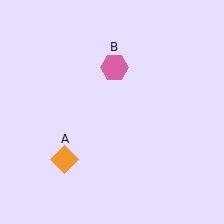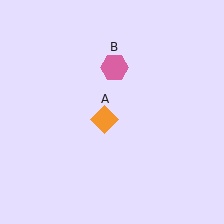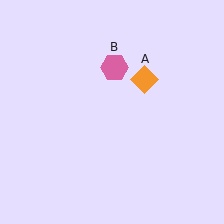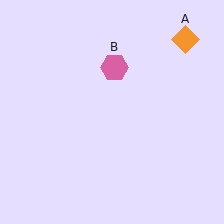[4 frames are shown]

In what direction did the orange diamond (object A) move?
The orange diamond (object A) moved up and to the right.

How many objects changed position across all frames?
1 object changed position: orange diamond (object A).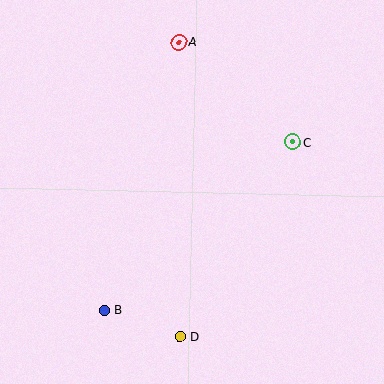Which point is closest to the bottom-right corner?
Point D is closest to the bottom-right corner.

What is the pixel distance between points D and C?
The distance between D and C is 225 pixels.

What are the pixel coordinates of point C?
Point C is at (293, 142).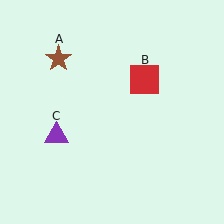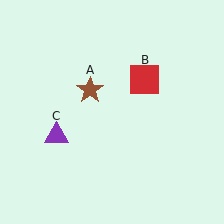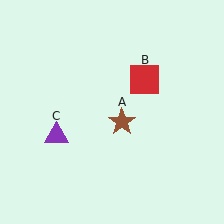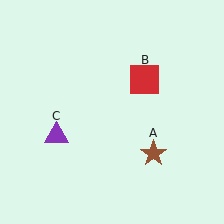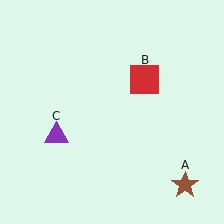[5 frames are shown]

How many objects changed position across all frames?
1 object changed position: brown star (object A).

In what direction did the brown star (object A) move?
The brown star (object A) moved down and to the right.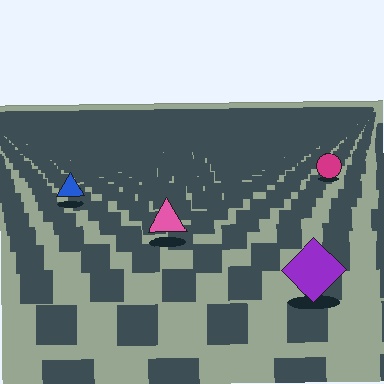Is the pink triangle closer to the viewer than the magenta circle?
Yes. The pink triangle is closer — you can tell from the texture gradient: the ground texture is coarser near it.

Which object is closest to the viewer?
The purple diamond is closest. The texture marks near it are larger and more spread out.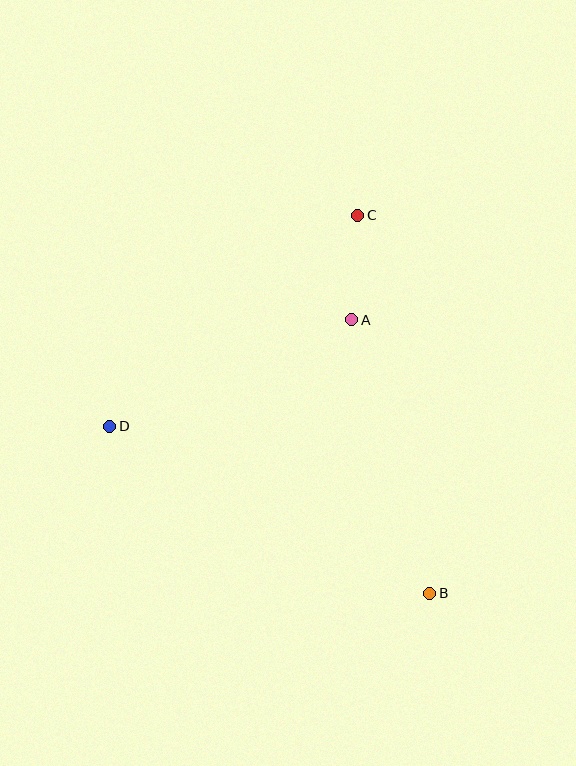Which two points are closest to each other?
Points A and C are closest to each other.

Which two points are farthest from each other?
Points B and C are farthest from each other.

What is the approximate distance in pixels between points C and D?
The distance between C and D is approximately 326 pixels.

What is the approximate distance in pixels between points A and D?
The distance between A and D is approximately 264 pixels.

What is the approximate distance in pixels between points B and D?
The distance between B and D is approximately 361 pixels.